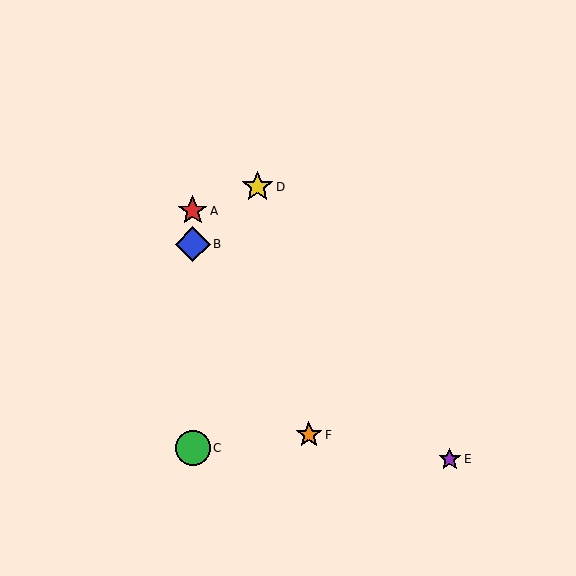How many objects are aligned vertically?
3 objects (A, B, C) are aligned vertically.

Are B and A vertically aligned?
Yes, both are at x≈193.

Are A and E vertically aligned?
No, A is at x≈193 and E is at x≈450.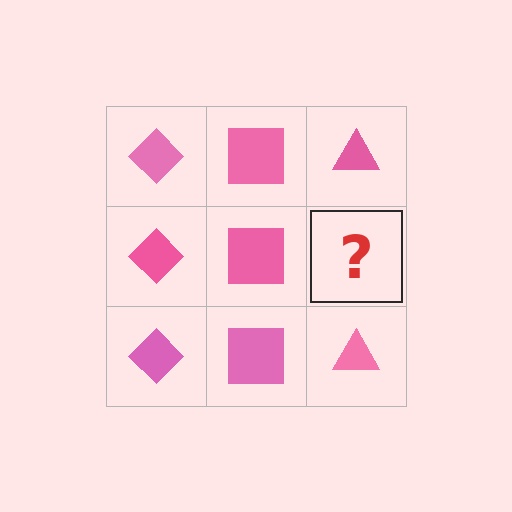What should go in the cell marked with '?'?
The missing cell should contain a pink triangle.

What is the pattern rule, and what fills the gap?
The rule is that each column has a consistent shape. The gap should be filled with a pink triangle.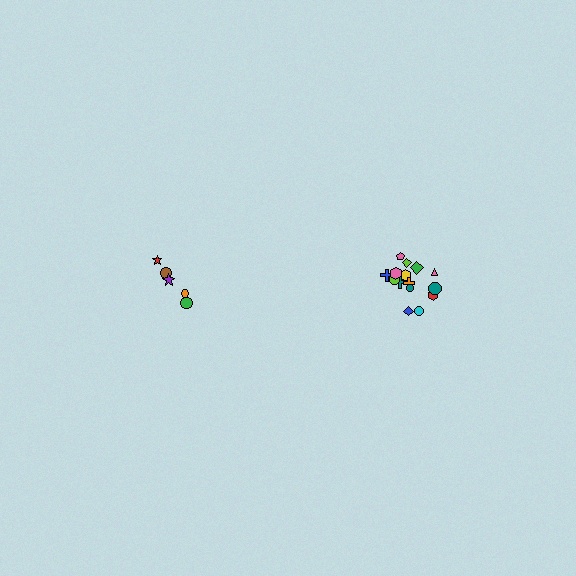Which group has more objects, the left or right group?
The right group.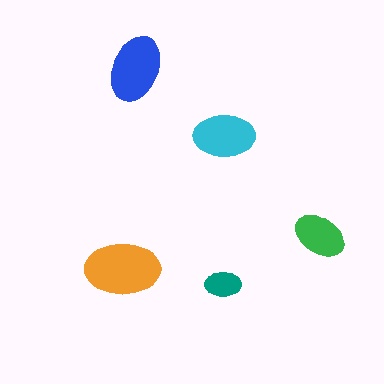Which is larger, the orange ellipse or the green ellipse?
The orange one.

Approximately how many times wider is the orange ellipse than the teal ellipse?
About 2 times wider.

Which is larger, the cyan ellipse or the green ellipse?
The cyan one.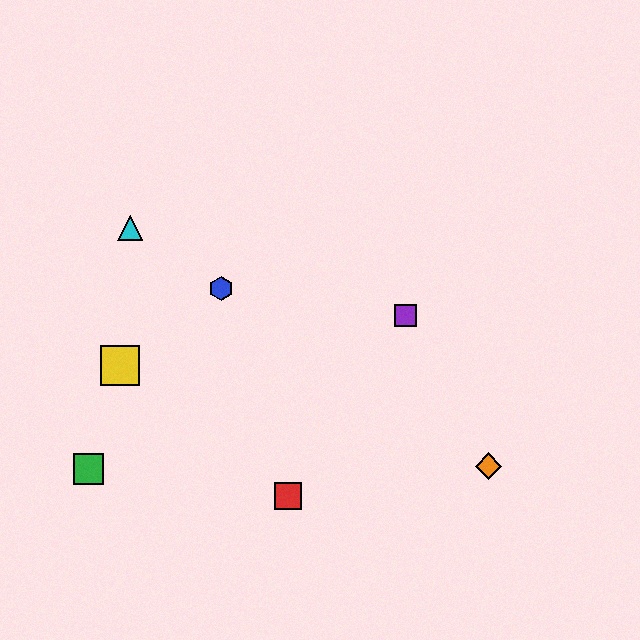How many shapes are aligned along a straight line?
3 shapes (the blue hexagon, the orange diamond, the cyan triangle) are aligned along a straight line.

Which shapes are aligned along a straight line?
The blue hexagon, the orange diamond, the cyan triangle are aligned along a straight line.